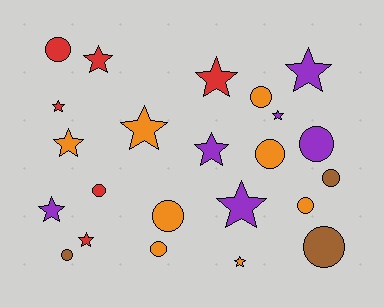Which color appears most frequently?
Orange, with 8 objects.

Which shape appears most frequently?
Star, with 12 objects.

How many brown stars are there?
There are no brown stars.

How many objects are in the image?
There are 23 objects.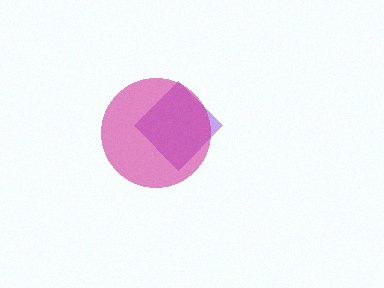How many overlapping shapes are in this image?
There are 2 overlapping shapes in the image.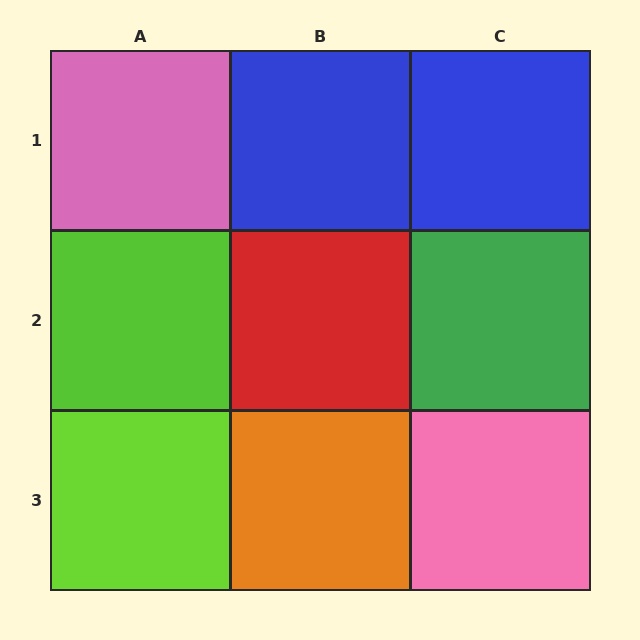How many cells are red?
1 cell is red.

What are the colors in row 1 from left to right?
Pink, blue, blue.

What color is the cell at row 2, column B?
Red.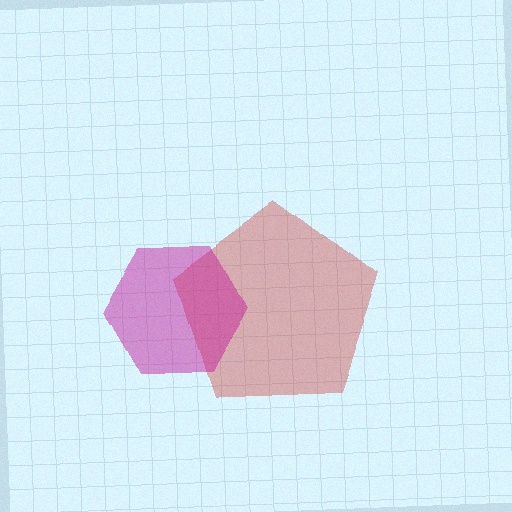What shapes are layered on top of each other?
The layered shapes are: a red pentagon, a magenta hexagon.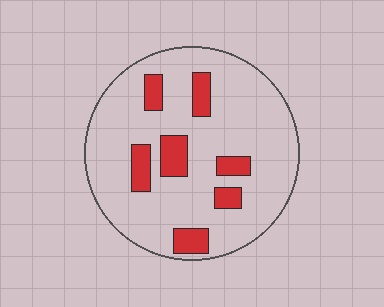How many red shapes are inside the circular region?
7.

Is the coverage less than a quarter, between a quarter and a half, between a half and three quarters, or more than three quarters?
Less than a quarter.